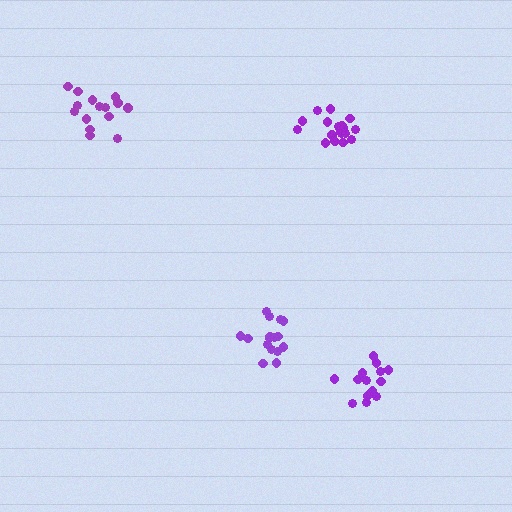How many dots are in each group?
Group 1: 18 dots, Group 2: 16 dots, Group 3: 15 dots, Group 4: 15 dots (64 total).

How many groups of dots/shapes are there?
There are 4 groups.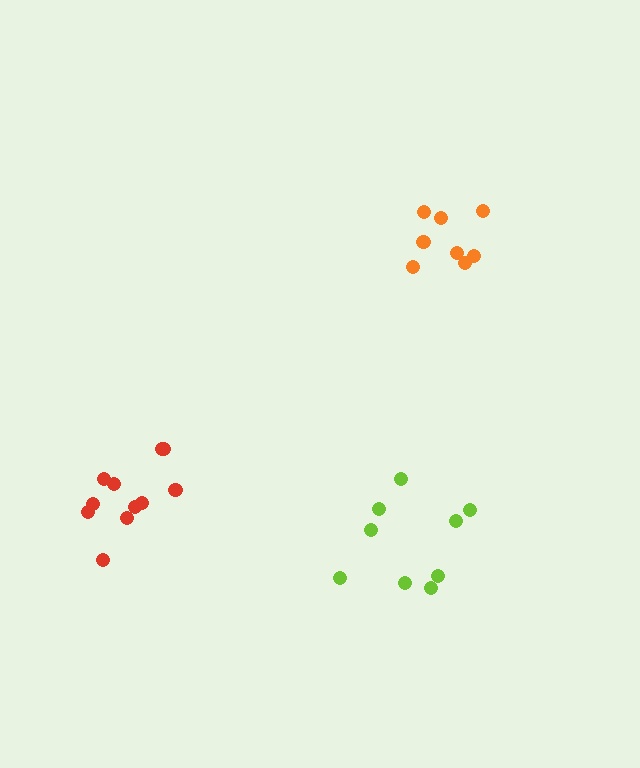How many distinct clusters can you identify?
There are 3 distinct clusters.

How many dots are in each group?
Group 1: 8 dots, Group 2: 11 dots, Group 3: 9 dots (28 total).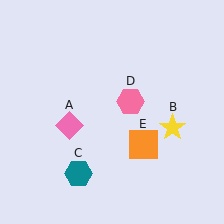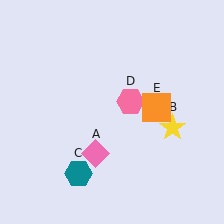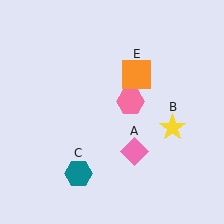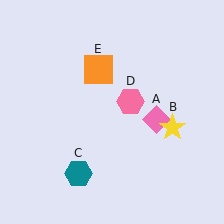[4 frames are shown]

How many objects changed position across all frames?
2 objects changed position: pink diamond (object A), orange square (object E).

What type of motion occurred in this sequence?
The pink diamond (object A), orange square (object E) rotated counterclockwise around the center of the scene.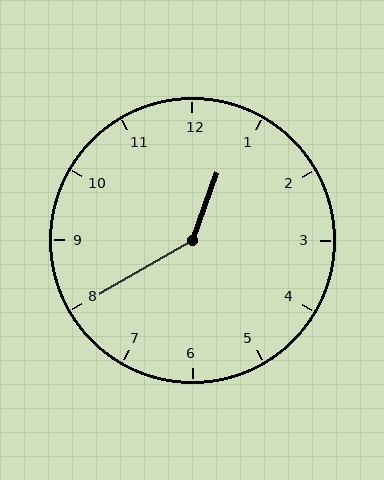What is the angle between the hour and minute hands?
Approximately 140 degrees.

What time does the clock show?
12:40.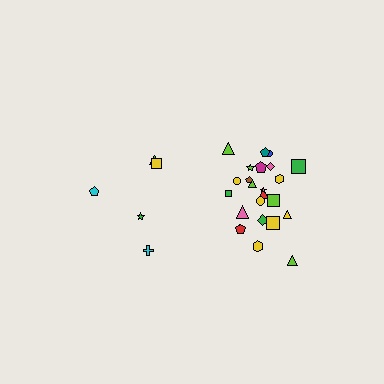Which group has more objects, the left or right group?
The right group.